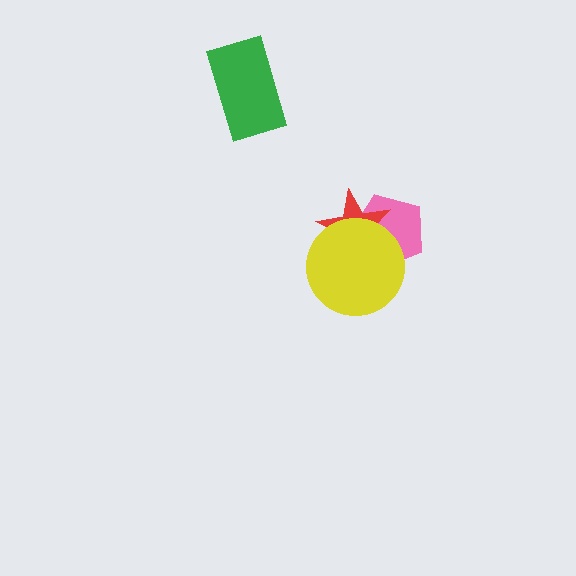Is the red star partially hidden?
Yes, it is partially covered by another shape.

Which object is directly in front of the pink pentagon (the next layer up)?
The red star is directly in front of the pink pentagon.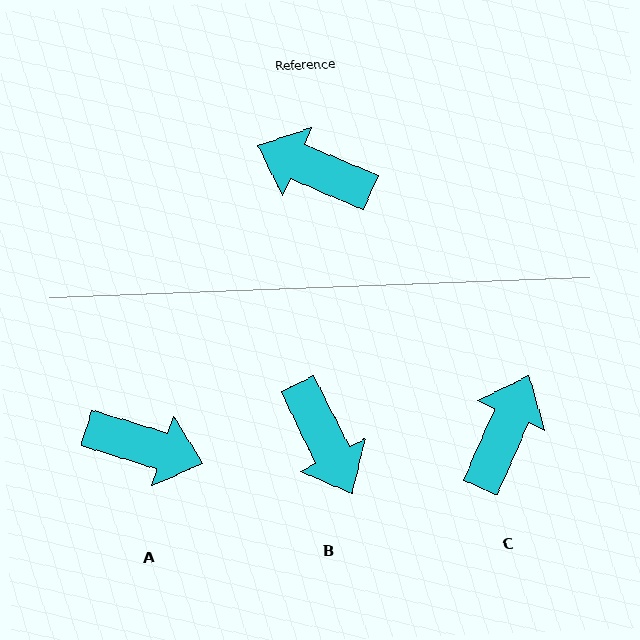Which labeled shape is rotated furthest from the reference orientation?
A, about 174 degrees away.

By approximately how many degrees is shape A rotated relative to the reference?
Approximately 174 degrees clockwise.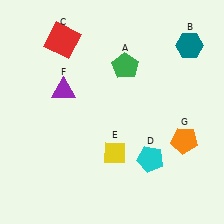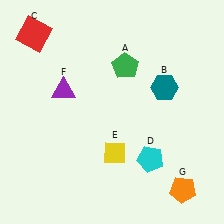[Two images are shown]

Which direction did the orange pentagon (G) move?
The orange pentagon (G) moved down.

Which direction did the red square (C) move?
The red square (C) moved left.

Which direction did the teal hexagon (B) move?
The teal hexagon (B) moved down.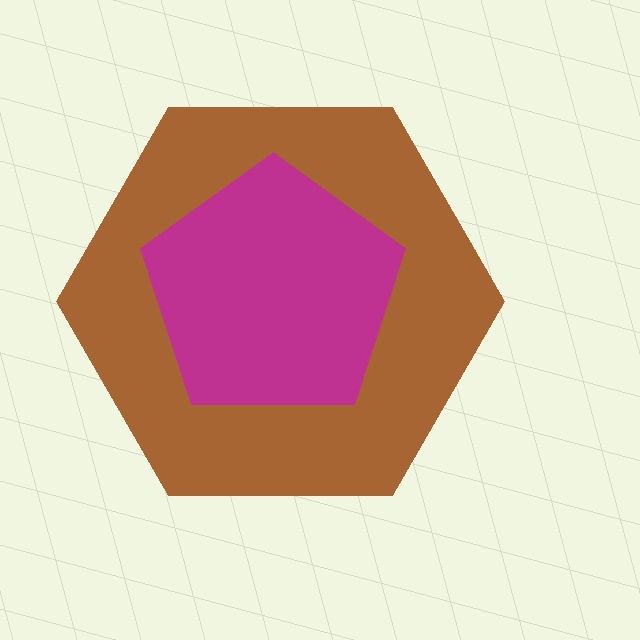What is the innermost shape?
The magenta pentagon.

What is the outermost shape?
The brown hexagon.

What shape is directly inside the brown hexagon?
The magenta pentagon.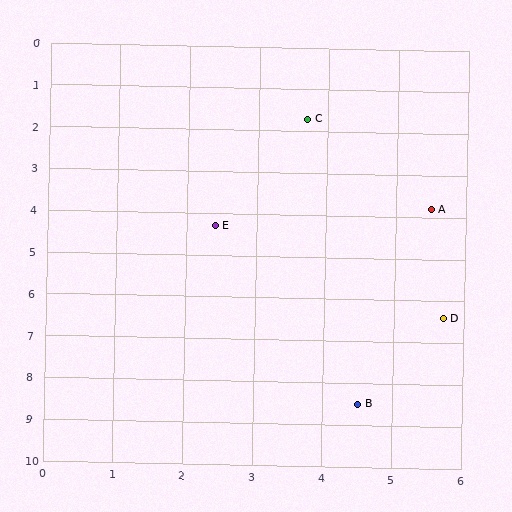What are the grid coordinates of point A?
Point A is at approximately (5.5, 3.8).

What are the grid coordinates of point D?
Point D is at approximately (5.7, 6.4).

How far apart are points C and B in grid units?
Points C and B are about 6.8 grid units apart.